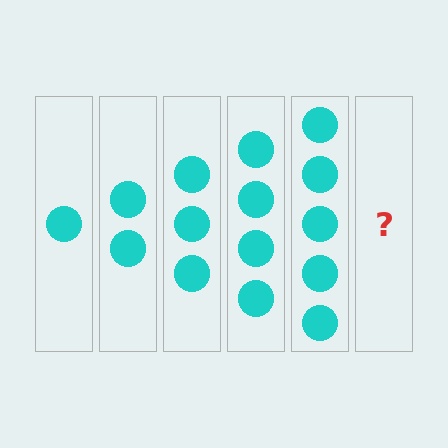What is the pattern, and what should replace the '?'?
The pattern is that each step adds one more circle. The '?' should be 6 circles.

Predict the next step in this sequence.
The next step is 6 circles.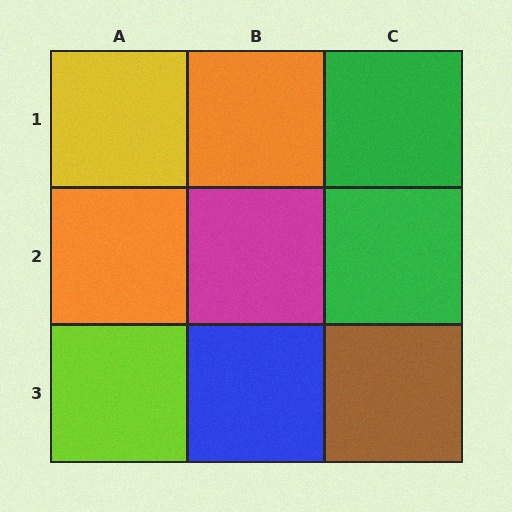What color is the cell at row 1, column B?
Orange.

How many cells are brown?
1 cell is brown.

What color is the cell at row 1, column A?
Yellow.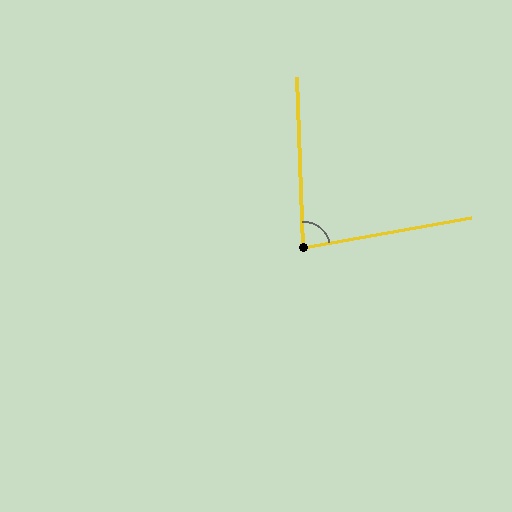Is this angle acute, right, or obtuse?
It is acute.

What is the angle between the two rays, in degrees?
Approximately 82 degrees.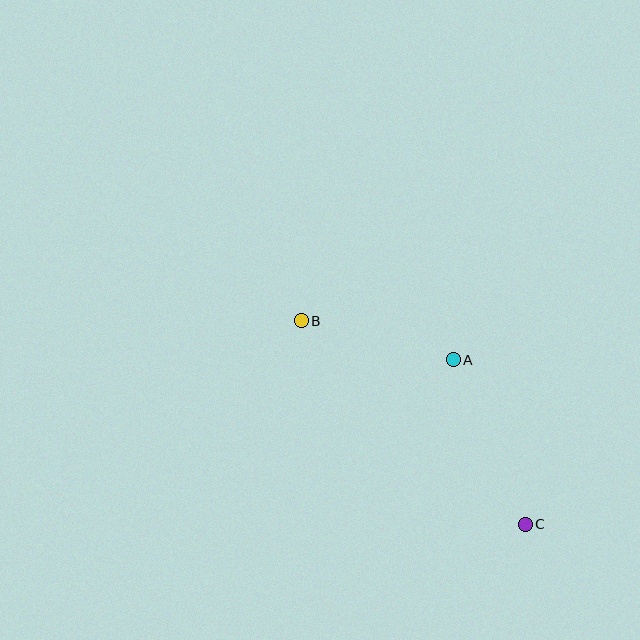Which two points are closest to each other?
Points A and B are closest to each other.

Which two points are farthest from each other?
Points B and C are farthest from each other.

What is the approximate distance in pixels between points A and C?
The distance between A and C is approximately 179 pixels.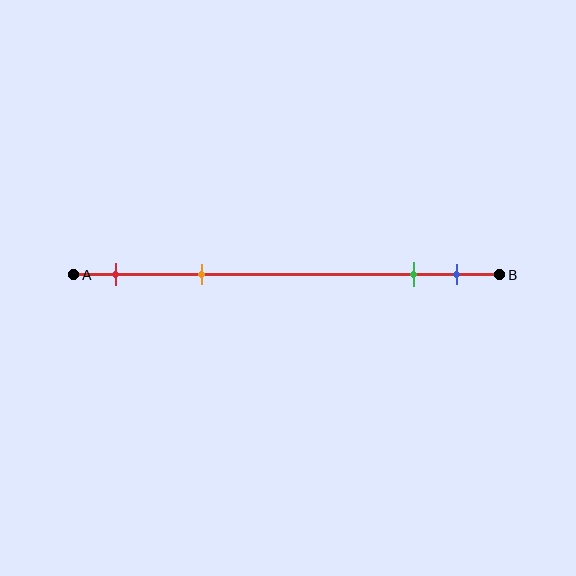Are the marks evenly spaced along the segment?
No, the marks are not evenly spaced.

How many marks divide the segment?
There are 4 marks dividing the segment.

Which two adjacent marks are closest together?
The green and blue marks are the closest adjacent pair.